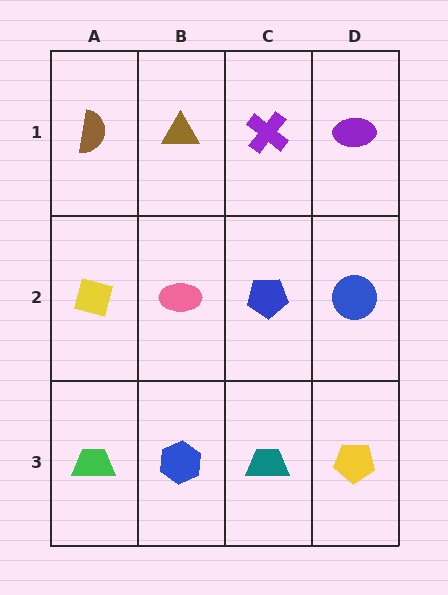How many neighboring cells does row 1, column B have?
3.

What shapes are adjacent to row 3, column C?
A blue pentagon (row 2, column C), a blue hexagon (row 3, column B), a yellow pentagon (row 3, column D).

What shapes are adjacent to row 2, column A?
A brown semicircle (row 1, column A), a green trapezoid (row 3, column A), a pink ellipse (row 2, column B).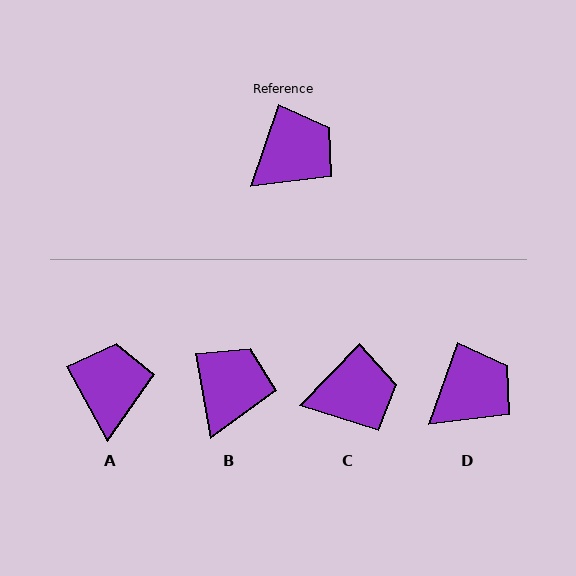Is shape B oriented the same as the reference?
No, it is off by about 30 degrees.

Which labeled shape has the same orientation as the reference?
D.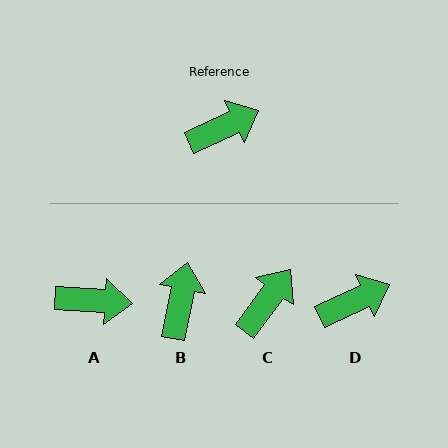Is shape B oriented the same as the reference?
No, it is off by about 54 degrees.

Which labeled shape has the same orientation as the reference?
D.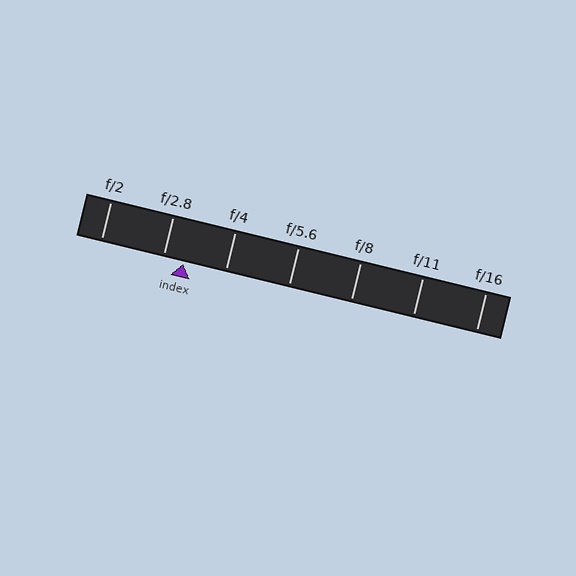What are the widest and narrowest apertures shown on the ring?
The widest aperture shown is f/2 and the narrowest is f/16.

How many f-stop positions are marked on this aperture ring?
There are 7 f-stop positions marked.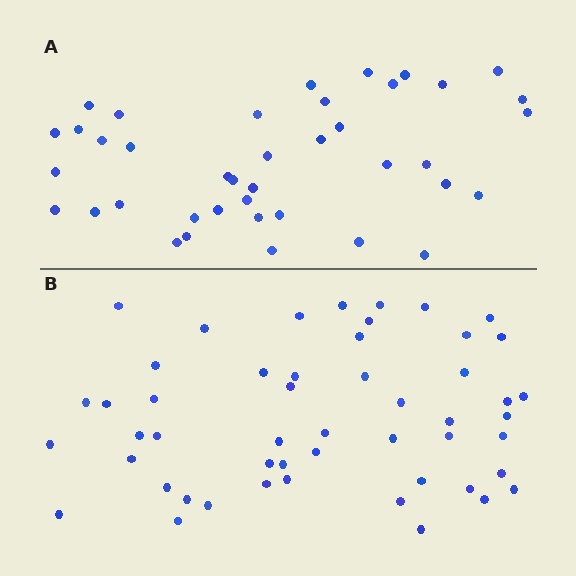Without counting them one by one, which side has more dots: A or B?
Region B (the bottom region) has more dots.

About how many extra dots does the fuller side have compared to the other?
Region B has roughly 12 or so more dots than region A.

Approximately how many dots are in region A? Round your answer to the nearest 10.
About 40 dots.